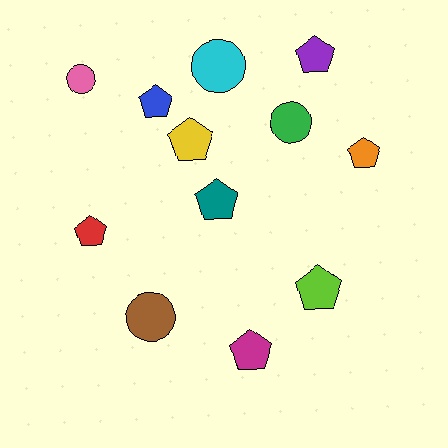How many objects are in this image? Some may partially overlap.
There are 12 objects.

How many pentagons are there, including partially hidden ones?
There are 8 pentagons.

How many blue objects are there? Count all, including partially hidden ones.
There is 1 blue object.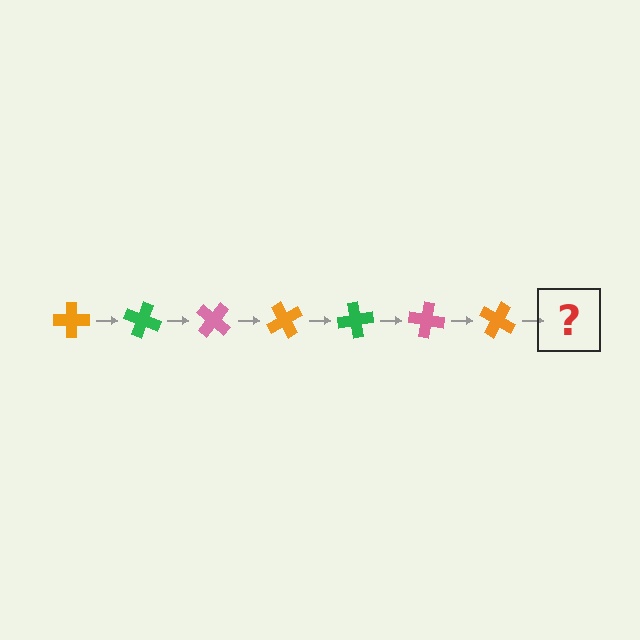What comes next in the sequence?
The next element should be a green cross, rotated 140 degrees from the start.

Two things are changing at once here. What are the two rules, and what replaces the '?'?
The two rules are that it rotates 20 degrees each step and the color cycles through orange, green, and pink. The '?' should be a green cross, rotated 140 degrees from the start.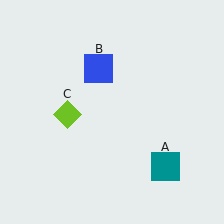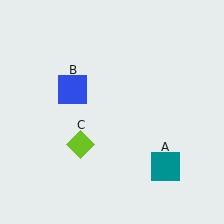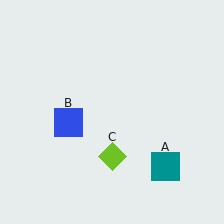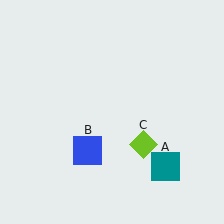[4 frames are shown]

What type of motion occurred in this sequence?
The blue square (object B), lime diamond (object C) rotated counterclockwise around the center of the scene.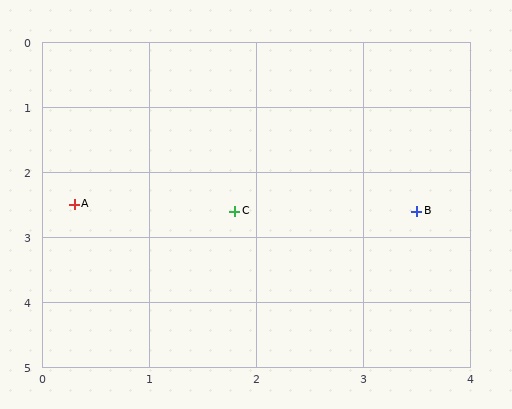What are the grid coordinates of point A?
Point A is at approximately (0.3, 2.5).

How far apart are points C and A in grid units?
Points C and A are about 1.5 grid units apart.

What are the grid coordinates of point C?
Point C is at approximately (1.8, 2.6).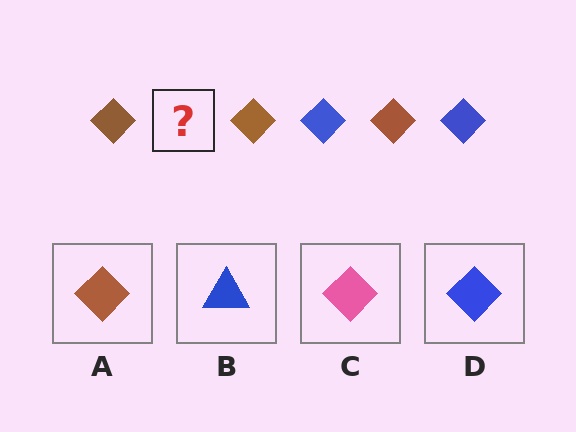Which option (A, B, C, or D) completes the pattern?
D.